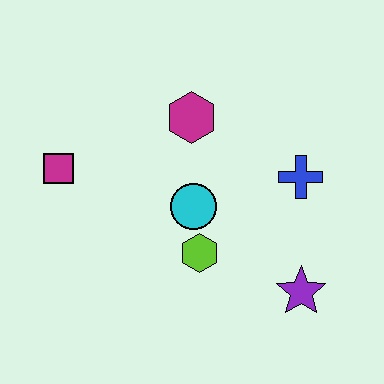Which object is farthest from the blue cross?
The magenta square is farthest from the blue cross.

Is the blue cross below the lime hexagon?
No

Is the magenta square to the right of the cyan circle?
No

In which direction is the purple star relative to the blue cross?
The purple star is below the blue cross.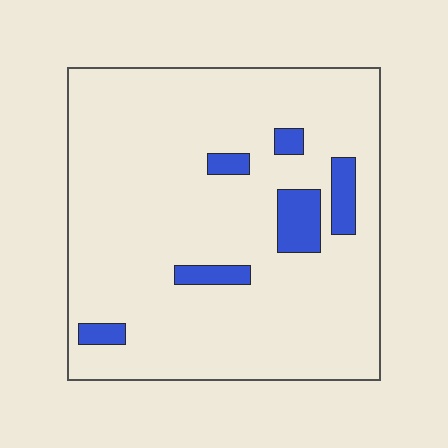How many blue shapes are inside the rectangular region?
6.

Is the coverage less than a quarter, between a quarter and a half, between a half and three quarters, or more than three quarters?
Less than a quarter.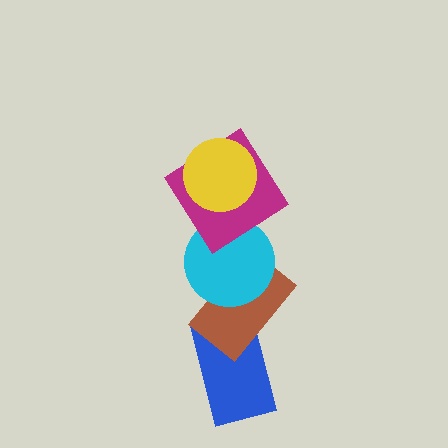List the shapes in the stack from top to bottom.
From top to bottom: the yellow circle, the magenta diamond, the cyan circle, the brown rectangle, the blue rectangle.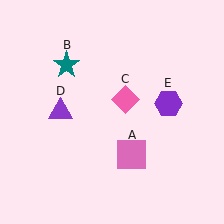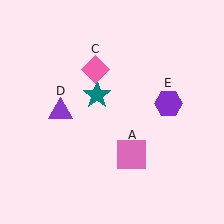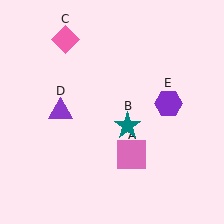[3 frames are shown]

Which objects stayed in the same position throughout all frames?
Pink square (object A) and purple triangle (object D) and purple hexagon (object E) remained stationary.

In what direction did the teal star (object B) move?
The teal star (object B) moved down and to the right.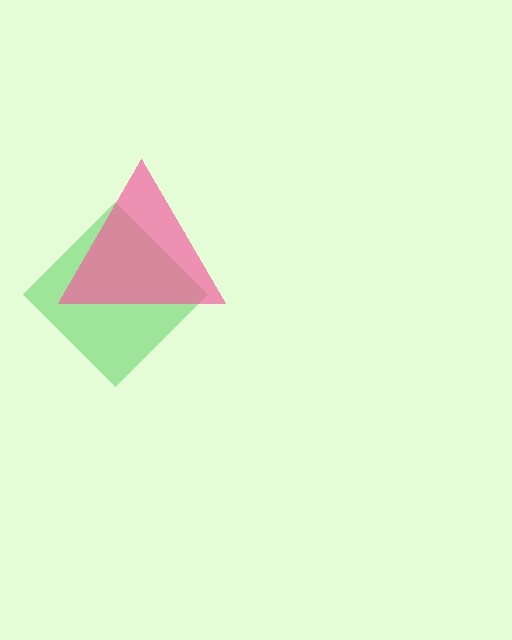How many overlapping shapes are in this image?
There are 2 overlapping shapes in the image.